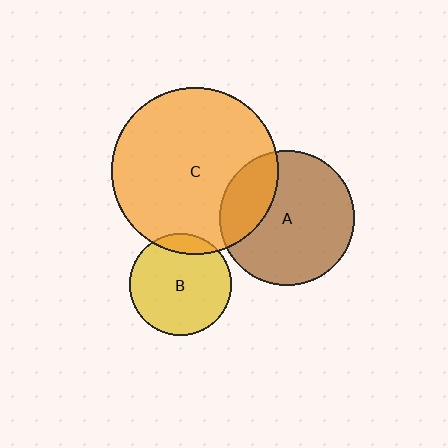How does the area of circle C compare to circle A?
Approximately 1.5 times.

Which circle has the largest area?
Circle C (orange).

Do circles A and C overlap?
Yes.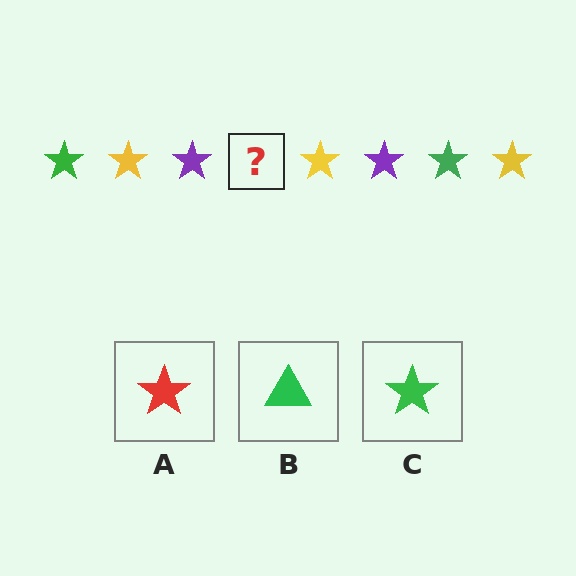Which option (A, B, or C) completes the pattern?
C.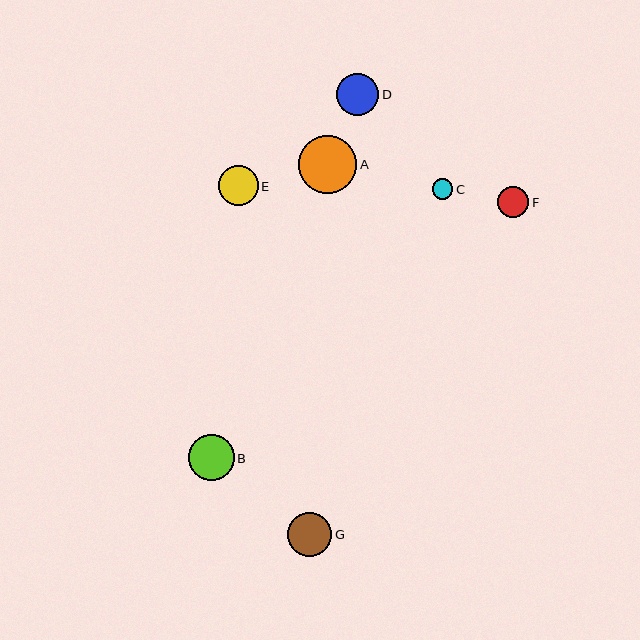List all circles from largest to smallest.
From largest to smallest: A, B, G, D, E, F, C.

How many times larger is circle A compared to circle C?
Circle A is approximately 2.8 times the size of circle C.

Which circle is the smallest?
Circle C is the smallest with a size of approximately 21 pixels.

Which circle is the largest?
Circle A is the largest with a size of approximately 58 pixels.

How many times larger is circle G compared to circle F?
Circle G is approximately 1.4 times the size of circle F.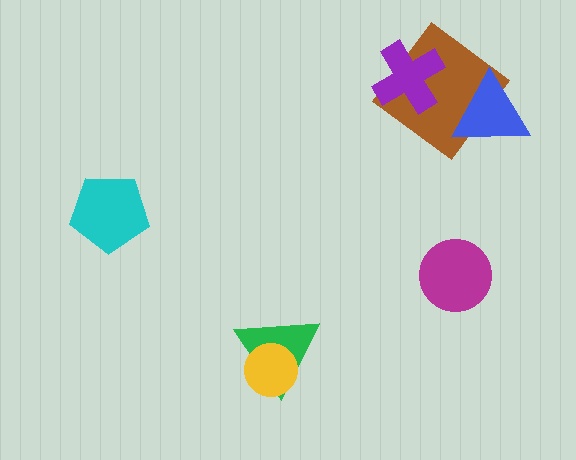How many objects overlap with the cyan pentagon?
0 objects overlap with the cyan pentagon.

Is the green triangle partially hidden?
Yes, it is partially covered by another shape.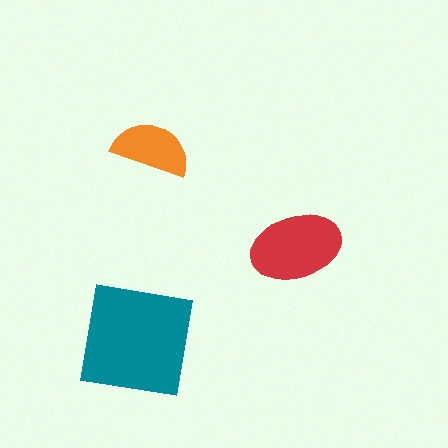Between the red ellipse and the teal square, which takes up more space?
The teal square.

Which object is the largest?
The teal square.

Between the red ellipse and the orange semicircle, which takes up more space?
The red ellipse.